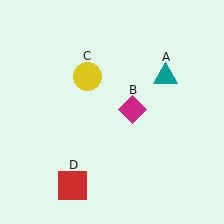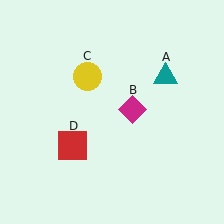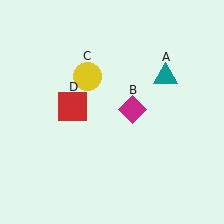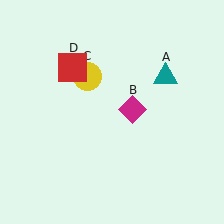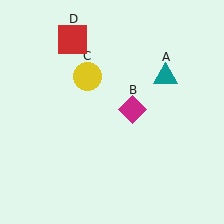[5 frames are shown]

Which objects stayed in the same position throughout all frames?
Teal triangle (object A) and magenta diamond (object B) and yellow circle (object C) remained stationary.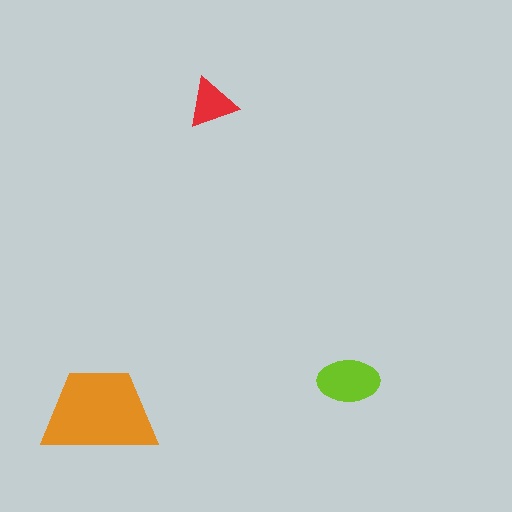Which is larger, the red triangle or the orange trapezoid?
The orange trapezoid.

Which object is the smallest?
The red triangle.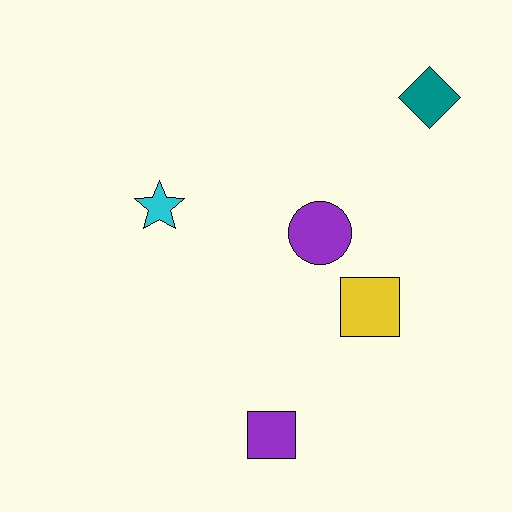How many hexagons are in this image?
There are no hexagons.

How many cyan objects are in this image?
There is 1 cyan object.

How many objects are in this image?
There are 5 objects.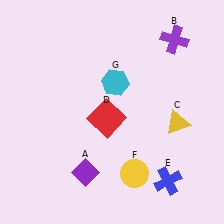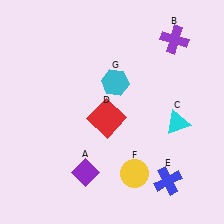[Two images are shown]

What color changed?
The triangle (C) changed from yellow in Image 1 to cyan in Image 2.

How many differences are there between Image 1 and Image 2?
There is 1 difference between the two images.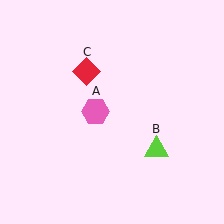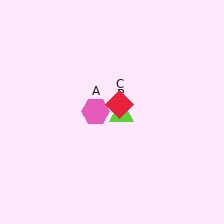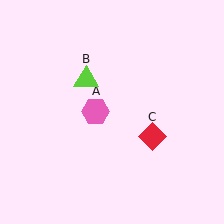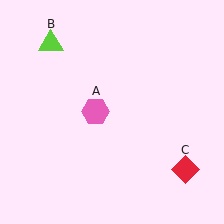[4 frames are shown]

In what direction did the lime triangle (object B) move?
The lime triangle (object B) moved up and to the left.